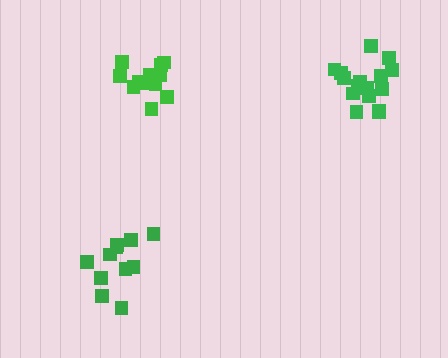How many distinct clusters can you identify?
There are 3 distinct clusters.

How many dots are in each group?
Group 1: 16 dots, Group 2: 13 dots, Group 3: 11 dots (40 total).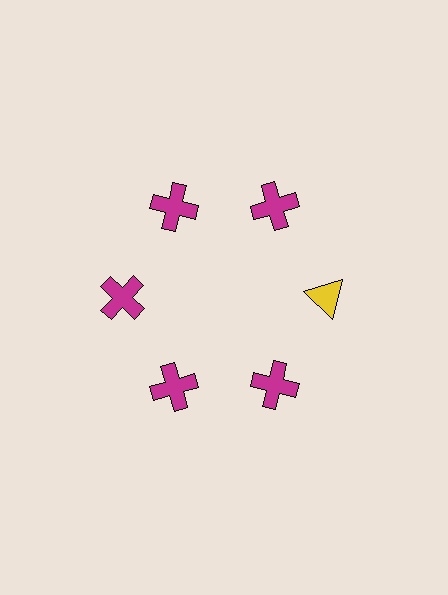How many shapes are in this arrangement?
There are 6 shapes arranged in a ring pattern.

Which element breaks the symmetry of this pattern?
The yellow triangle at roughly the 3 o'clock position breaks the symmetry. All other shapes are magenta crosses.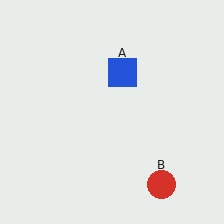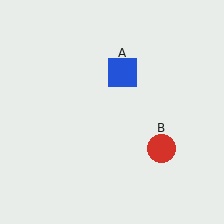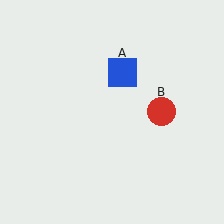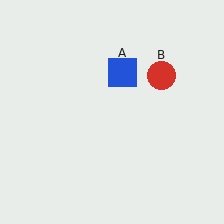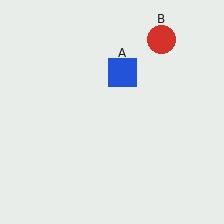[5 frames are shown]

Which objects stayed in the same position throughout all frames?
Blue square (object A) remained stationary.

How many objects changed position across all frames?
1 object changed position: red circle (object B).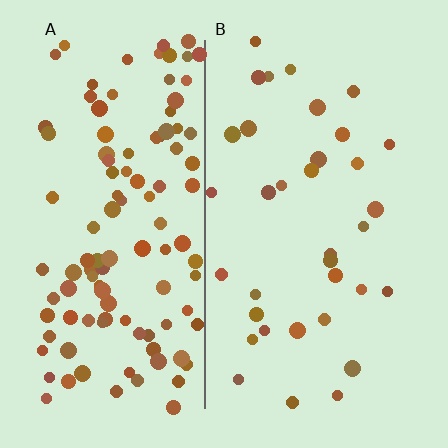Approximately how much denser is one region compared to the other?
Approximately 3.2× — region A over region B.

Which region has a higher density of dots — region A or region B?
A (the left).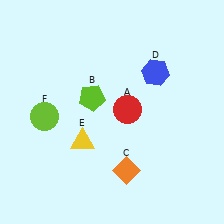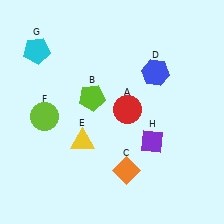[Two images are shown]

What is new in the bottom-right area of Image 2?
A purple diamond (H) was added in the bottom-right area of Image 2.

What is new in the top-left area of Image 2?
A cyan pentagon (G) was added in the top-left area of Image 2.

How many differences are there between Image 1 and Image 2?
There are 2 differences between the two images.